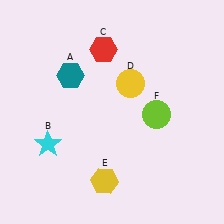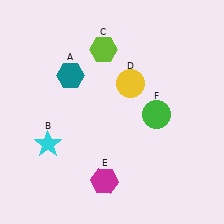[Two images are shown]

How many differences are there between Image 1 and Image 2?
There are 3 differences between the two images.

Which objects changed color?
C changed from red to lime. E changed from yellow to magenta. F changed from lime to green.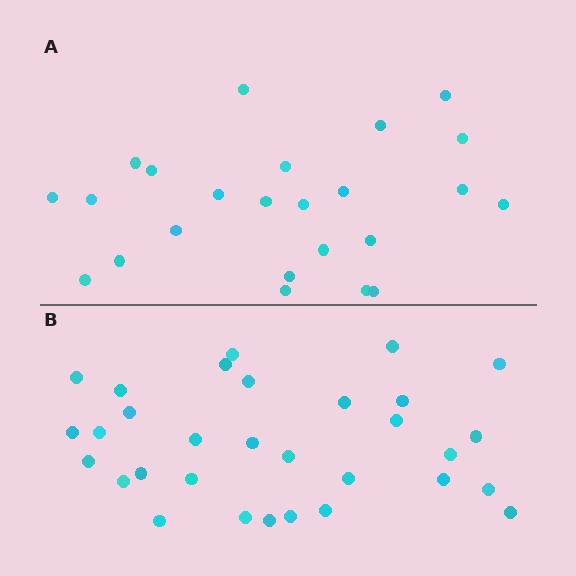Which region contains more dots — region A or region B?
Region B (the bottom region) has more dots.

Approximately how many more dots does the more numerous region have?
Region B has roughly 8 or so more dots than region A.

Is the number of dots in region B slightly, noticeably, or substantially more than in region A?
Region B has noticeably more, but not dramatically so. The ratio is roughly 1.3 to 1.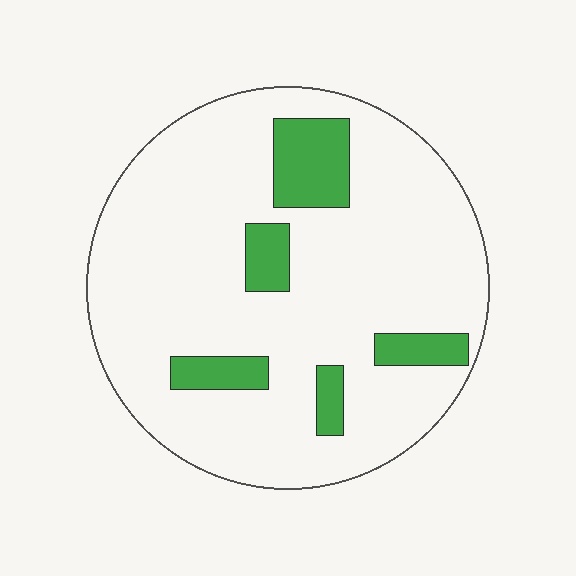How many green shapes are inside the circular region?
5.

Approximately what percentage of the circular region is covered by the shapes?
Approximately 15%.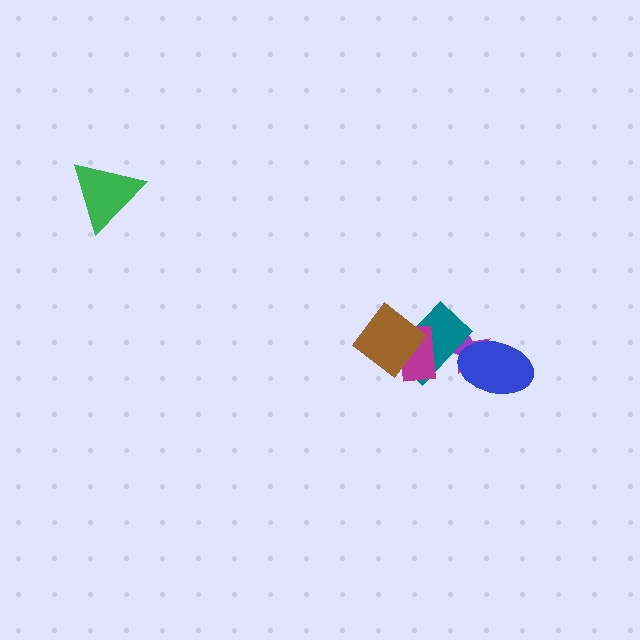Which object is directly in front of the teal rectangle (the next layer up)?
The magenta rectangle is directly in front of the teal rectangle.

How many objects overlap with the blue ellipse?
1 object overlaps with the blue ellipse.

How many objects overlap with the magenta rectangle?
2 objects overlap with the magenta rectangle.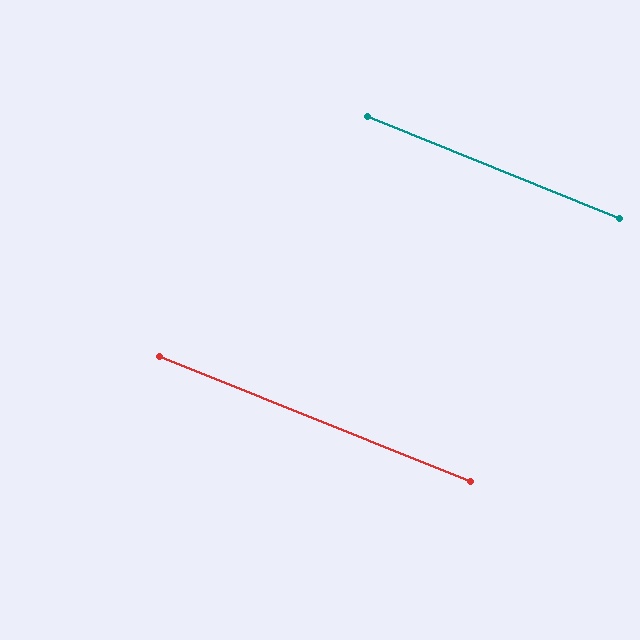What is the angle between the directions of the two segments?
Approximately 0 degrees.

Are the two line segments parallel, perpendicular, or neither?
Parallel — their directions differ by only 0.1°.